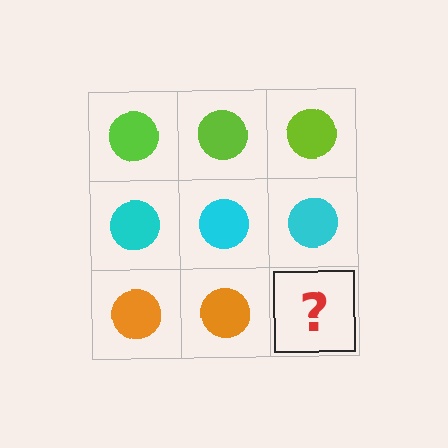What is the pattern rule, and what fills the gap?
The rule is that each row has a consistent color. The gap should be filled with an orange circle.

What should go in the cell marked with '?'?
The missing cell should contain an orange circle.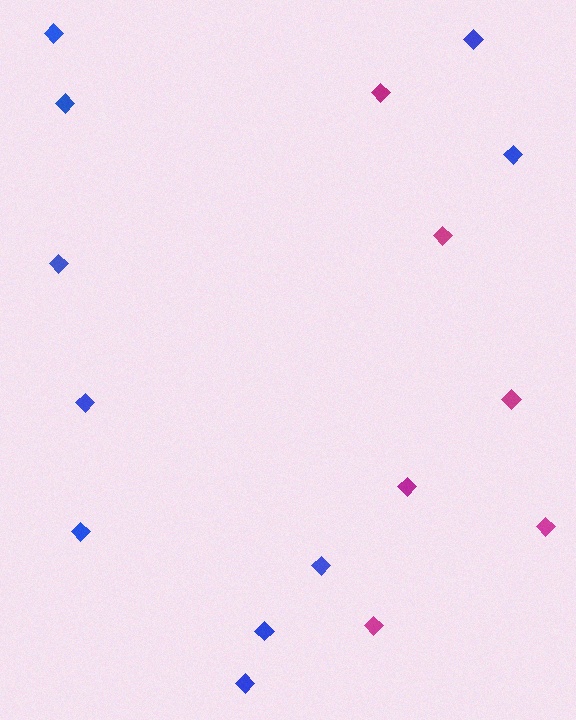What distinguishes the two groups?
There are 2 groups: one group of blue diamonds (10) and one group of magenta diamonds (6).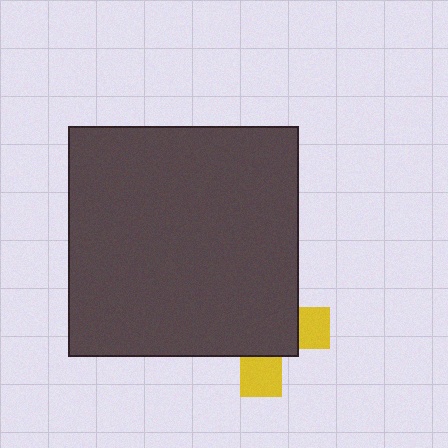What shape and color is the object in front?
The object in front is a dark gray square.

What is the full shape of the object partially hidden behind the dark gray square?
The partially hidden object is a yellow cross.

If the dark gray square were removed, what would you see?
You would see the complete yellow cross.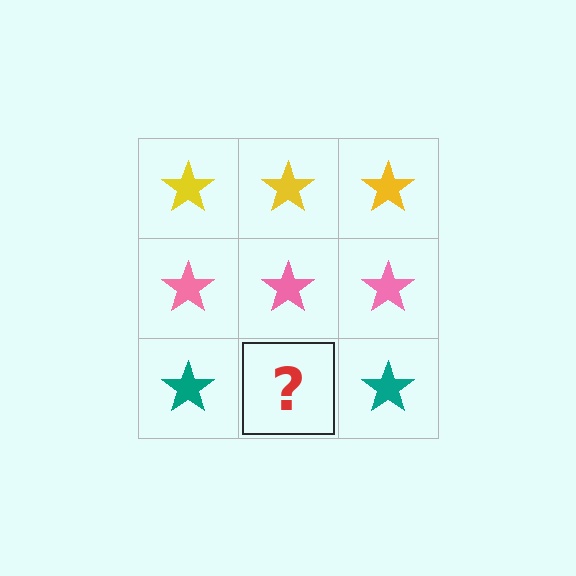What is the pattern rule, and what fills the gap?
The rule is that each row has a consistent color. The gap should be filled with a teal star.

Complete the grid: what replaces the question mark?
The question mark should be replaced with a teal star.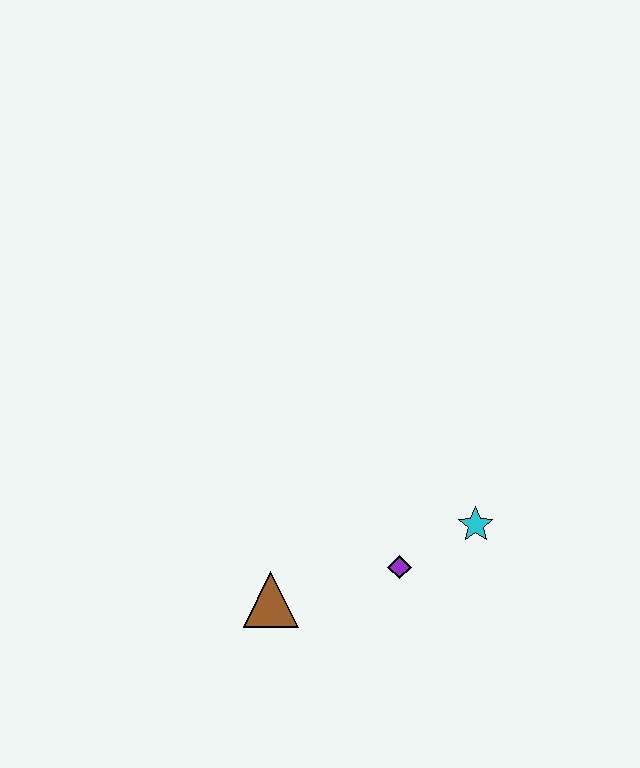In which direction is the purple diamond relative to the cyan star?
The purple diamond is to the left of the cyan star.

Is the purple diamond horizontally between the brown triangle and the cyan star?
Yes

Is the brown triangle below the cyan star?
Yes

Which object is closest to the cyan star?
The purple diamond is closest to the cyan star.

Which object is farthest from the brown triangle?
The cyan star is farthest from the brown triangle.